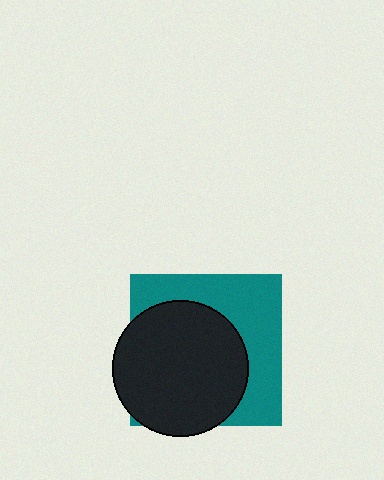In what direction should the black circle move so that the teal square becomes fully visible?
The black circle should move toward the lower-left. That is the shortest direction to clear the overlap and leave the teal square fully visible.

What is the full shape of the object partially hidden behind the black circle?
The partially hidden object is a teal square.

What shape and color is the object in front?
The object in front is a black circle.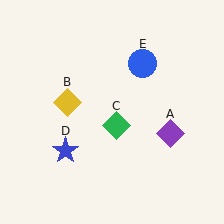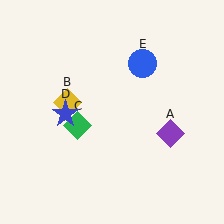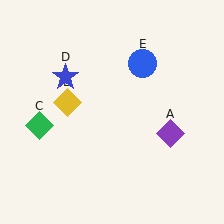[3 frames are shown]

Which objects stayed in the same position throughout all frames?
Purple diamond (object A) and yellow diamond (object B) and blue circle (object E) remained stationary.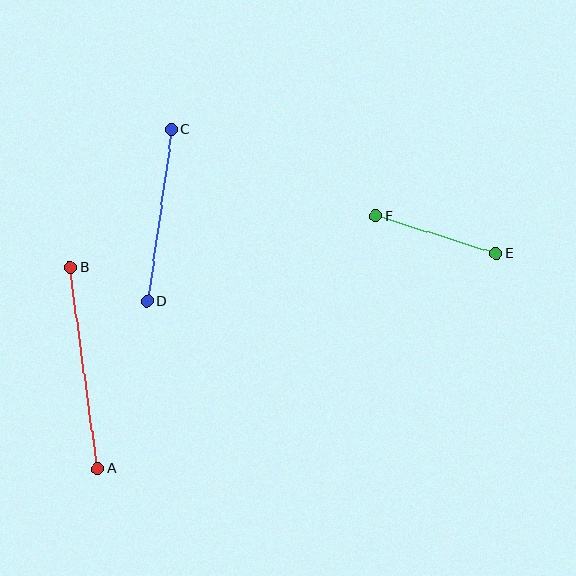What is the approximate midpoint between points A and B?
The midpoint is at approximately (84, 368) pixels.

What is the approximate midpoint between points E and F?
The midpoint is at approximately (436, 235) pixels.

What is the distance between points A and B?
The distance is approximately 203 pixels.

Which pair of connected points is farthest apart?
Points A and B are farthest apart.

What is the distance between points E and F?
The distance is approximately 126 pixels.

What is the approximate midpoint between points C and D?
The midpoint is at approximately (159, 215) pixels.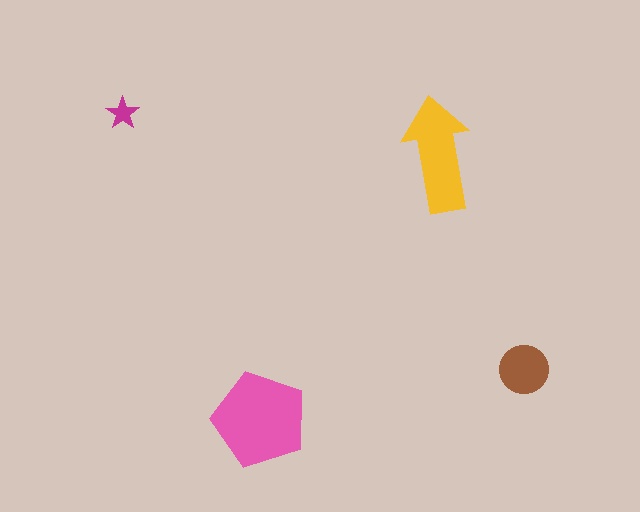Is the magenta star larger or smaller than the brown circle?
Smaller.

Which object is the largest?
The pink pentagon.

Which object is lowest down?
The pink pentagon is bottommost.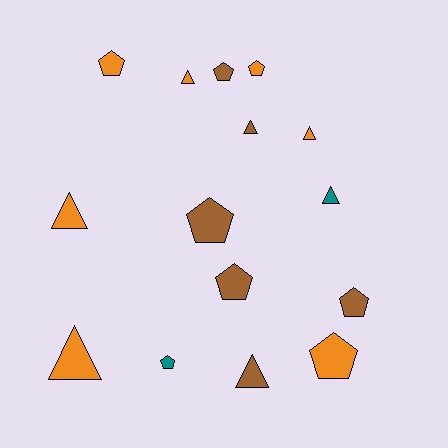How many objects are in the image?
There are 15 objects.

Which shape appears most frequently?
Pentagon, with 8 objects.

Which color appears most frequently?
Orange, with 7 objects.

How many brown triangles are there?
There are 2 brown triangles.